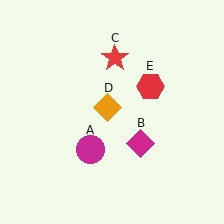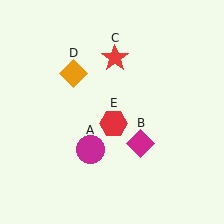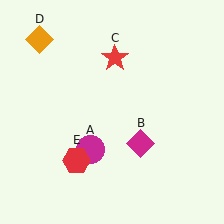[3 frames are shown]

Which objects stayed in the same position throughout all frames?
Magenta circle (object A) and magenta diamond (object B) and red star (object C) remained stationary.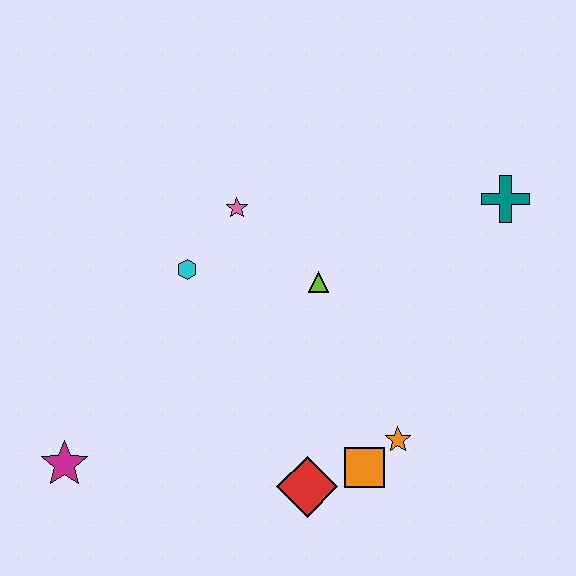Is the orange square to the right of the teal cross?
No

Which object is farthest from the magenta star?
The teal cross is farthest from the magenta star.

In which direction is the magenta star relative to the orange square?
The magenta star is to the left of the orange square.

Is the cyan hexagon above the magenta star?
Yes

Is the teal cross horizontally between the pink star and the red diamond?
No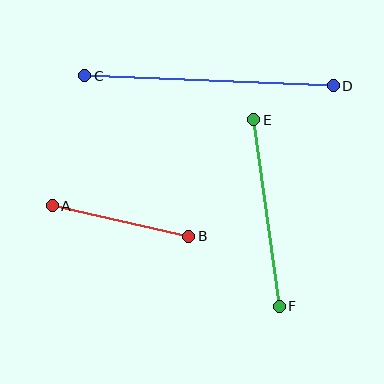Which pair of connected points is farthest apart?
Points C and D are farthest apart.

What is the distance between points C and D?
The distance is approximately 249 pixels.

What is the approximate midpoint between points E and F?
The midpoint is at approximately (266, 213) pixels.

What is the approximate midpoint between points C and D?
The midpoint is at approximately (209, 81) pixels.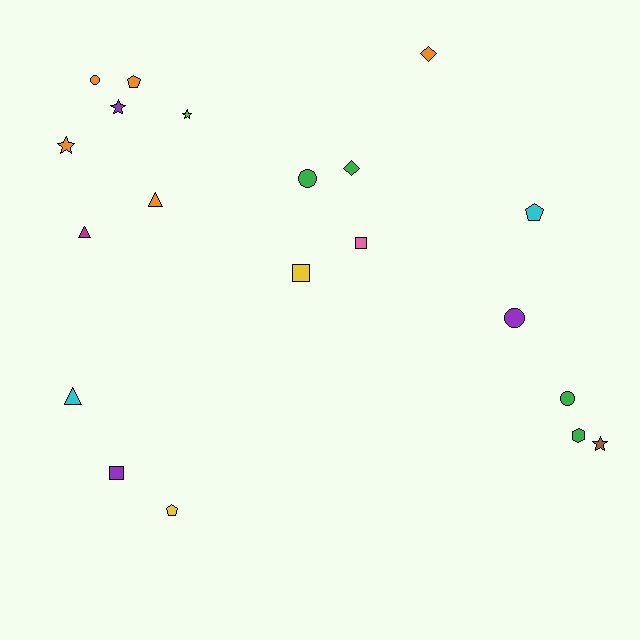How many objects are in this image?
There are 20 objects.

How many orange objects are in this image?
There are 5 orange objects.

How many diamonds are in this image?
There are 2 diamonds.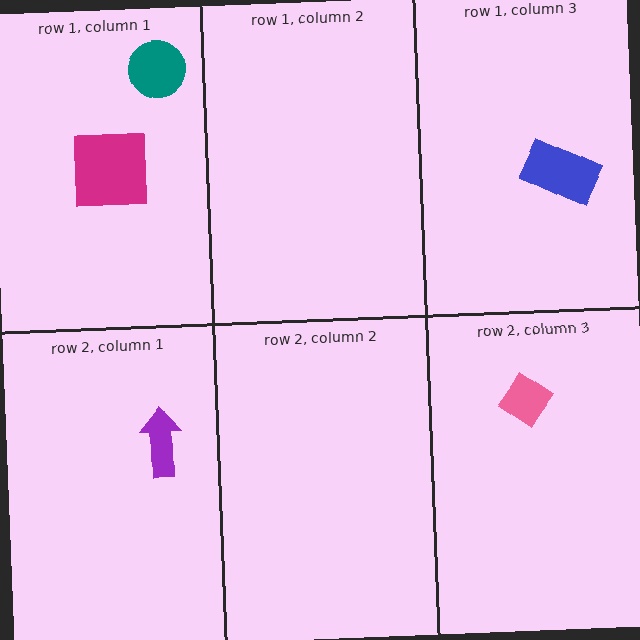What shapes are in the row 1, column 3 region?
The blue rectangle.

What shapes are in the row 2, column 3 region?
The pink diamond.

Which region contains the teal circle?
The row 1, column 1 region.